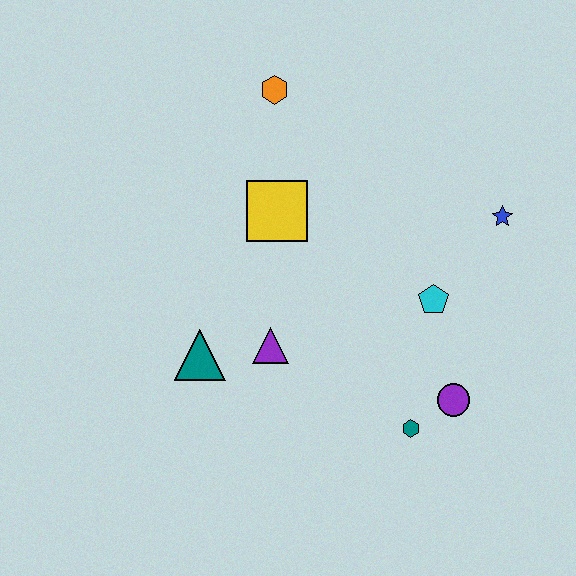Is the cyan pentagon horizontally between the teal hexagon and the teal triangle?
No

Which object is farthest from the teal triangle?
The blue star is farthest from the teal triangle.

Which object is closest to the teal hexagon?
The purple circle is closest to the teal hexagon.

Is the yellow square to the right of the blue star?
No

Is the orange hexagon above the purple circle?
Yes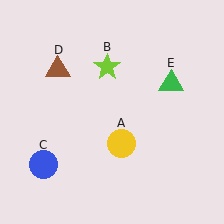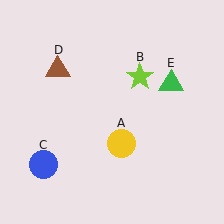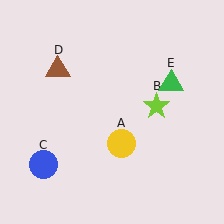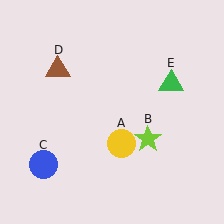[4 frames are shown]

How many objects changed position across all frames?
1 object changed position: lime star (object B).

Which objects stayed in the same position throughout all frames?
Yellow circle (object A) and blue circle (object C) and brown triangle (object D) and green triangle (object E) remained stationary.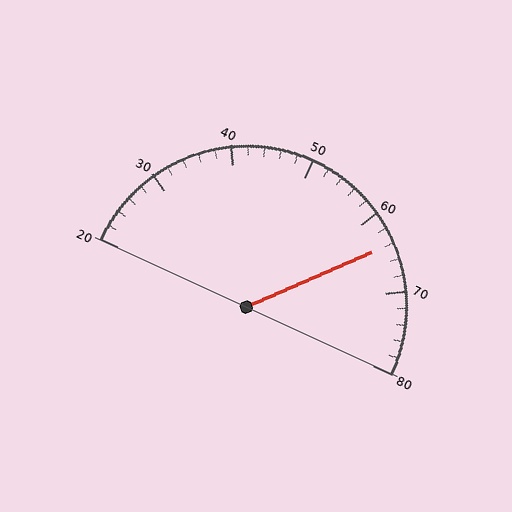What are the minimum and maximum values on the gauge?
The gauge ranges from 20 to 80.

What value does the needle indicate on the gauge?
The needle indicates approximately 64.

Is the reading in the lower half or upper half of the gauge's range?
The reading is in the upper half of the range (20 to 80).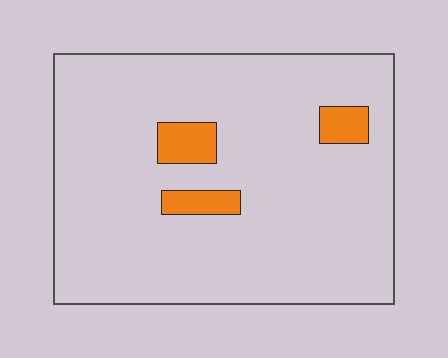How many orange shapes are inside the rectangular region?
3.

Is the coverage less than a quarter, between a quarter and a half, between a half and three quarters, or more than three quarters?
Less than a quarter.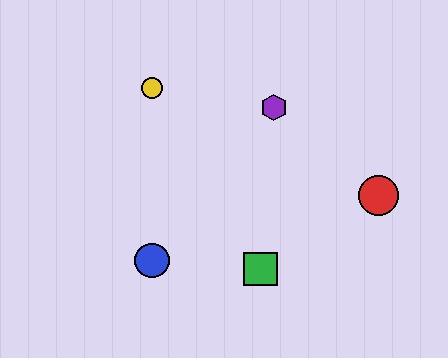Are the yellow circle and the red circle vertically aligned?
No, the yellow circle is at x≈152 and the red circle is at x≈379.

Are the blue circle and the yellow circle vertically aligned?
Yes, both are at x≈152.